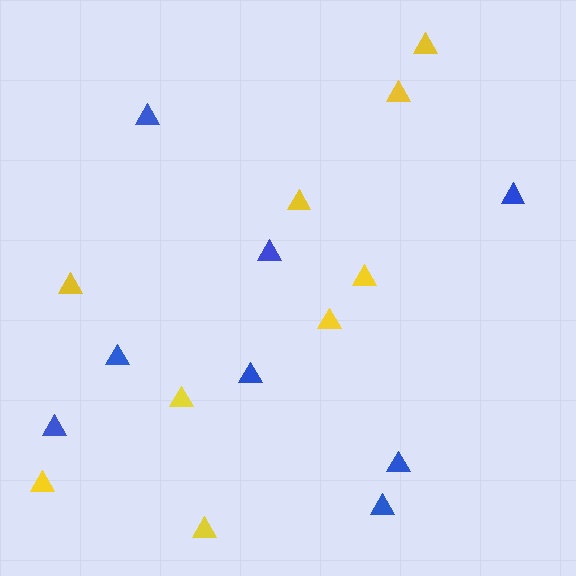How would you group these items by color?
There are 2 groups: one group of yellow triangles (9) and one group of blue triangles (8).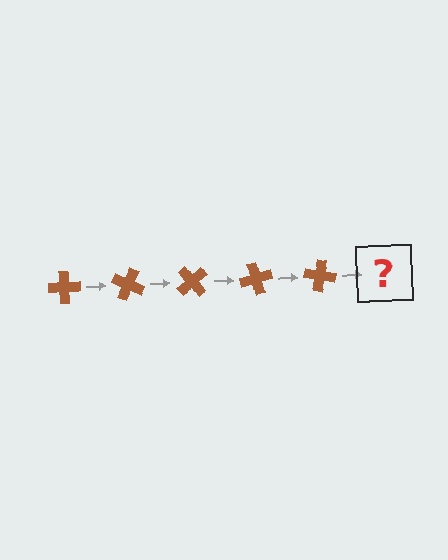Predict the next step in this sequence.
The next step is a brown cross rotated 125 degrees.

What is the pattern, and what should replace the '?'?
The pattern is that the cross rotates 25 degrees each step. The '?' should be a brown cross rotated 125 degrees.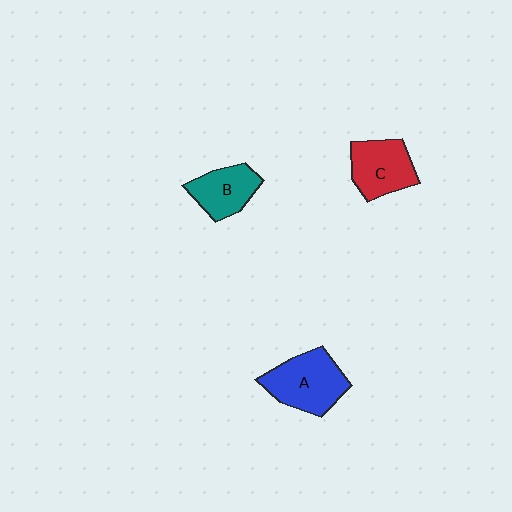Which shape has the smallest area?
Shape B (teal).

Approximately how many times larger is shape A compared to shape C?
Approximately 1.2 times.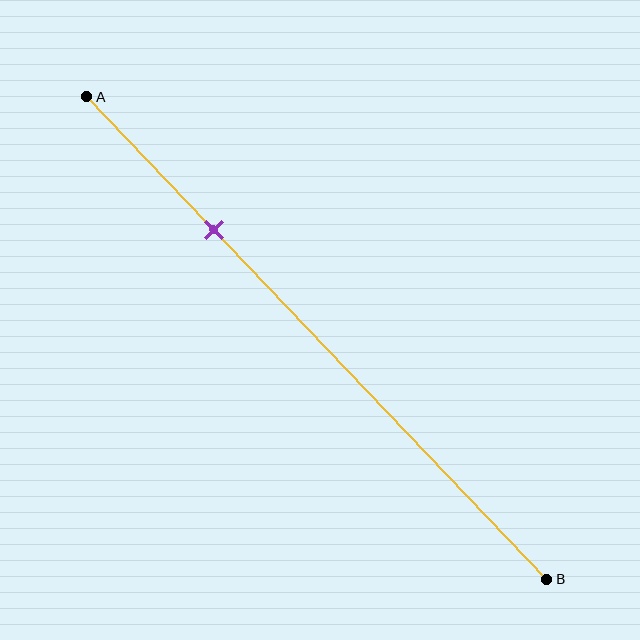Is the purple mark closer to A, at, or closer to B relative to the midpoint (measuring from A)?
The purple mark is closer to point A than the midpoint of segment AB.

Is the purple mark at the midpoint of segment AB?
No, the mark is at about 30% from A, not at the 50% midpoint.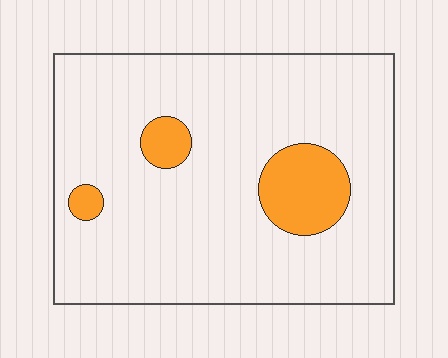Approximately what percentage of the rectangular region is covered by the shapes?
Approximately 10%.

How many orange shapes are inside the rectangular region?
3.